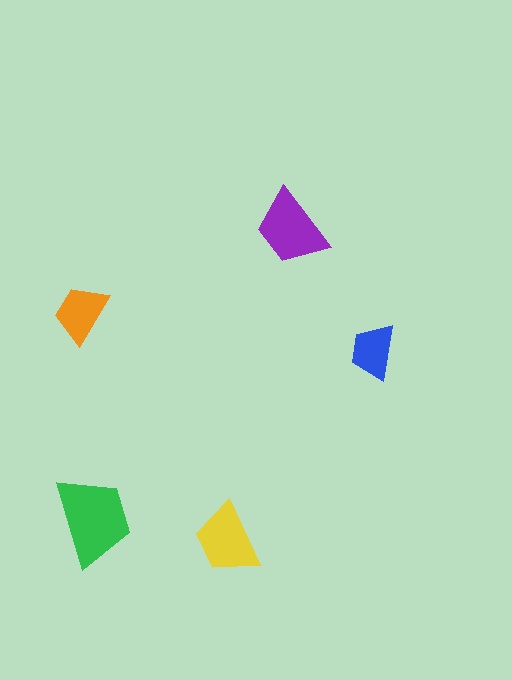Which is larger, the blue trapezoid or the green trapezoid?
The green one.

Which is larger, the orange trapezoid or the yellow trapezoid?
The yellow one.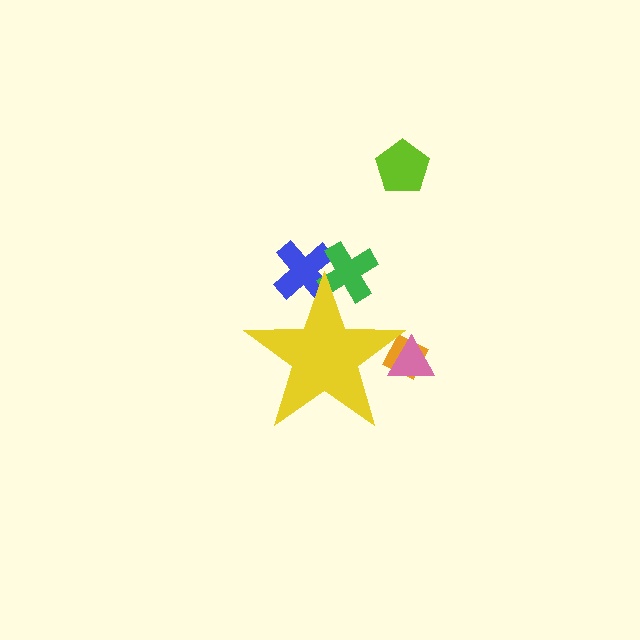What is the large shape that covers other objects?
A yellow star.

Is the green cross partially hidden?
Yes, the green cross is partially hidden behind the yellow star.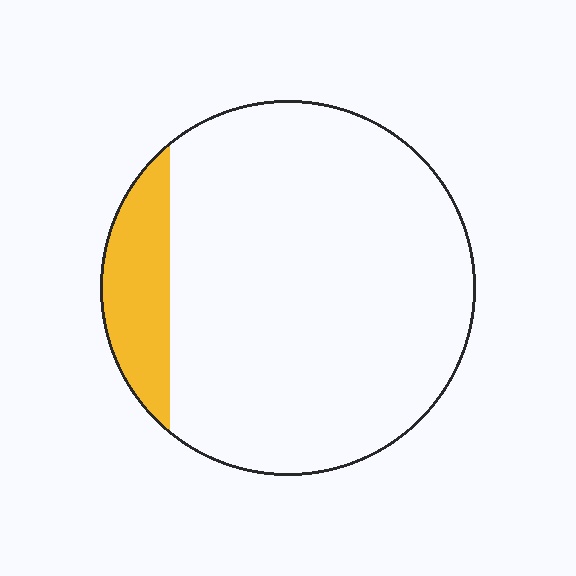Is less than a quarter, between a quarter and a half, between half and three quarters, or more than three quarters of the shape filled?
Less than a quarter.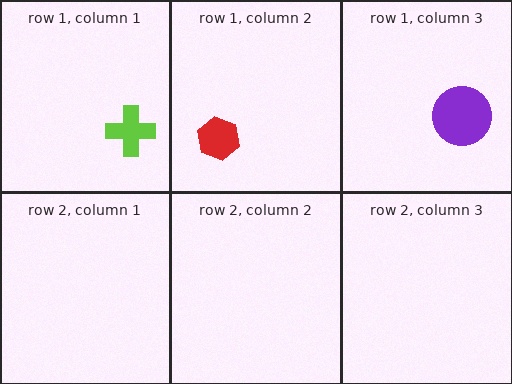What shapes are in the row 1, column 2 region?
The red hexagon.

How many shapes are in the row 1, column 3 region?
1.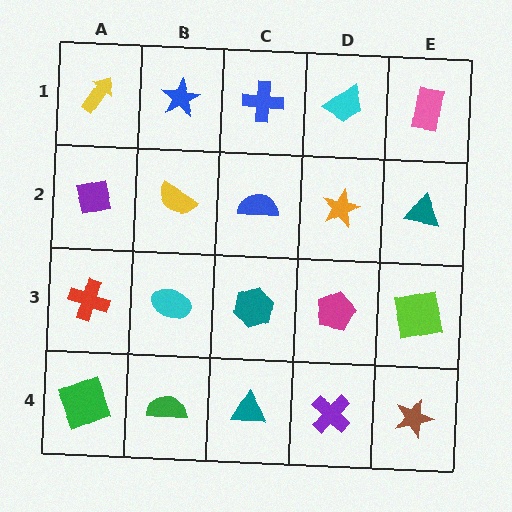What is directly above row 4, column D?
A magenta pentagon.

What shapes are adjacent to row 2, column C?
A blue cross (row 1, column C), a teal hexagon (row 3, column C), a yellow semicircle (row 2, column B), an orange star (row 2, column D).